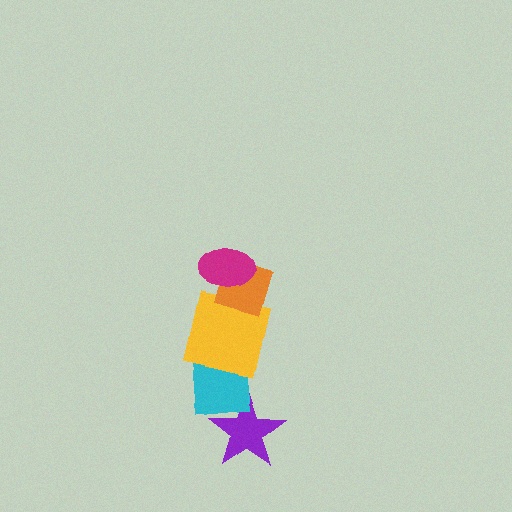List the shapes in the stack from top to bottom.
From top to bottom: the magenta ellipse, the orange diamond, the yellow square, the cyan square, the purple star.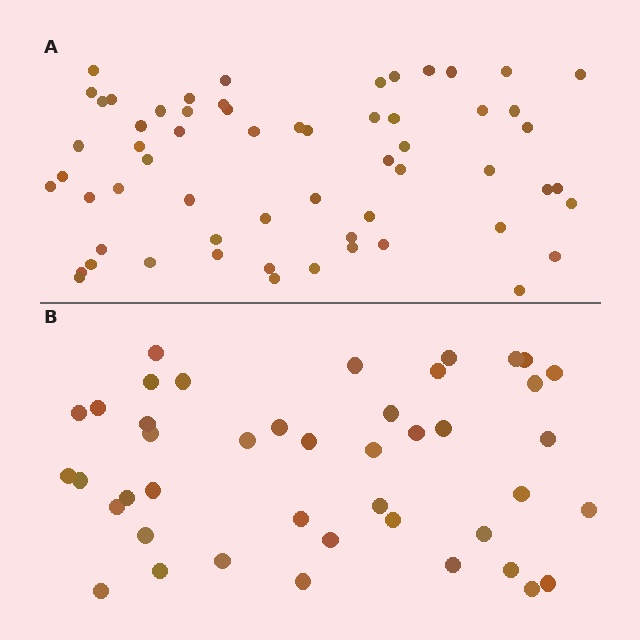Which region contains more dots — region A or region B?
Region A (the top region) has more dots.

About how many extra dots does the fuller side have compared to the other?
Region A has approximately 15 more dots than region B.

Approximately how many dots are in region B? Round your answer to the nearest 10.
About 40 dots. (The exact count is 43, which rounds to 40.)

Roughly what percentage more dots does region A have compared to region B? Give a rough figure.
About 40% more.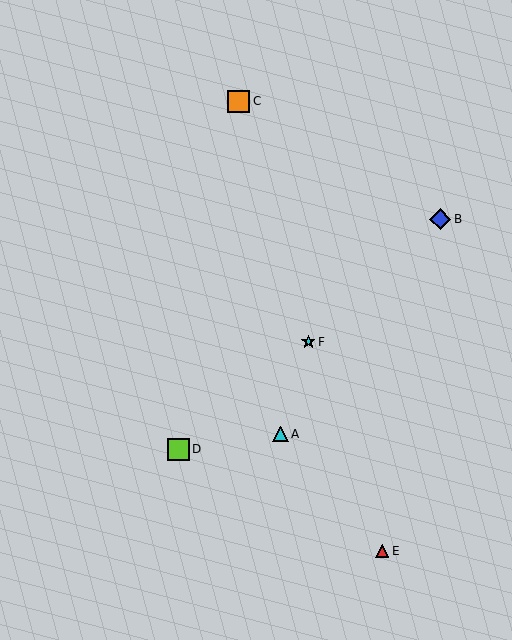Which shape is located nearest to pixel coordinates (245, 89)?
The orange square (labeled C) at (239, 101) is nearest to that location.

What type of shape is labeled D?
Shape D is a lime square.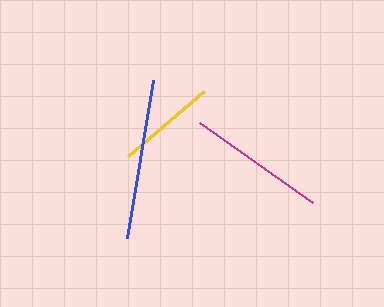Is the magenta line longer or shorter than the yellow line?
The magenta line is longer than the yellow line.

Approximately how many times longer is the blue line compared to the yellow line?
The blue line is approximately 1.6 times the length of the yellow line.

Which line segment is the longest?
The blue line is the longest at approximately 161 pixels.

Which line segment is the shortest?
The yellow line is the shortest at approximately 100 pixels.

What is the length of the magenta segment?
The magenta segment is approximately 138 pixels long.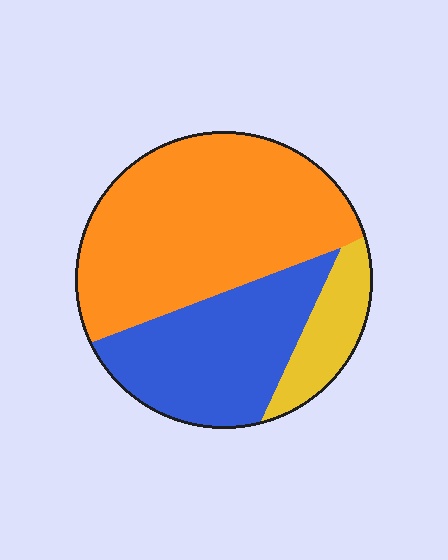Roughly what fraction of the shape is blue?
Blue takes up between a quarter and a half of the shape.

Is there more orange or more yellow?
Orange.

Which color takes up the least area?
Yellow, at roughly 15%.